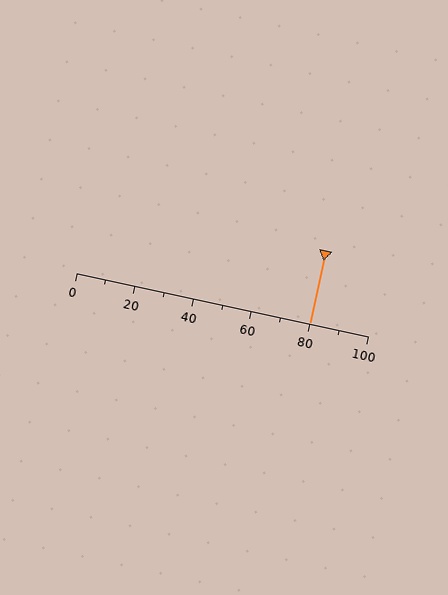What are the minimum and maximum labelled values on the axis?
The axis runs from 0 to 100.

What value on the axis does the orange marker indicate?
The marker indicates approximately 80.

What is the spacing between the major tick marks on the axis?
The major ticks are spaced 20 apart.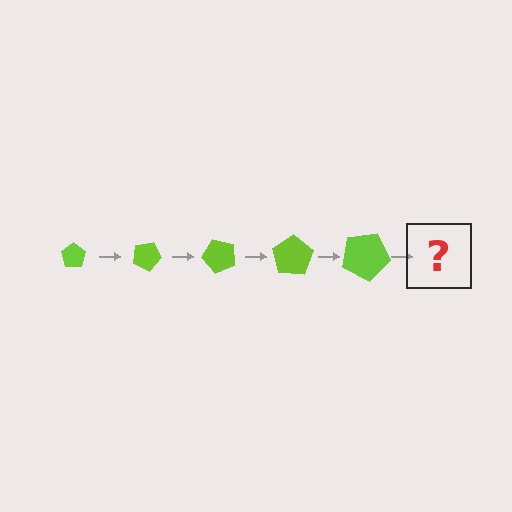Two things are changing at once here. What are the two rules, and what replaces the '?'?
The two rules are that the pentagon grows larger each step and it rotates 25 degrees each step. The '?' should be a pentagon, larger than the previous one and rotated 125 degrees from the start.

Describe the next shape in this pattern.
It should be a pentagon, larger than the previous one and rotated 125 degrees from the start.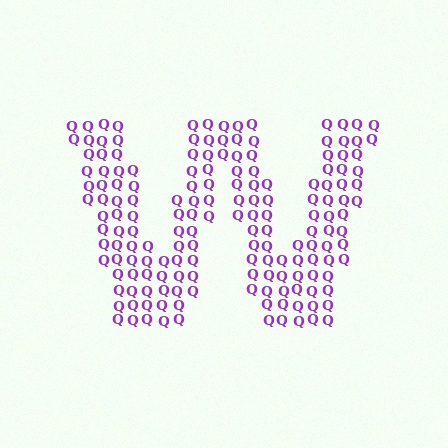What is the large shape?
The large shape is the letter W.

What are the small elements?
The small elements are letter Q's.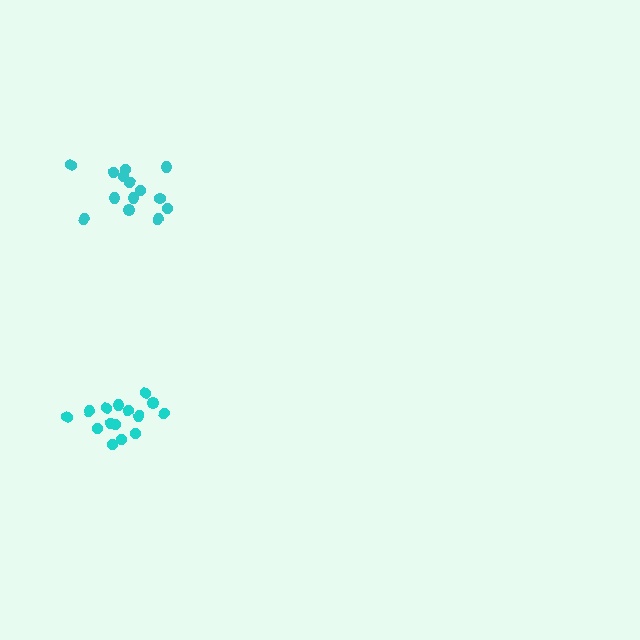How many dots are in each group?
Group 1: 14 dots, Group 2: 15 dots (29 total).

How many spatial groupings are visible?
There are 2 spatial groupings.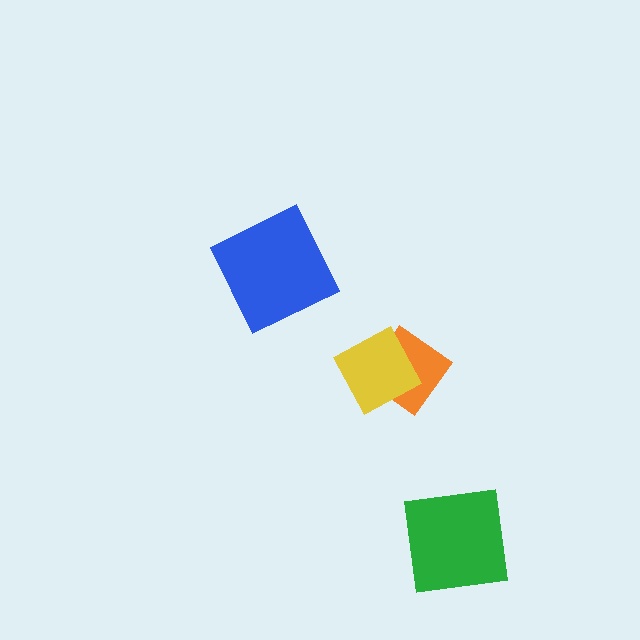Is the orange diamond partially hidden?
Yes, it is partially covered by another shape.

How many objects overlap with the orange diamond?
1 object overlaps with the orange diamond.